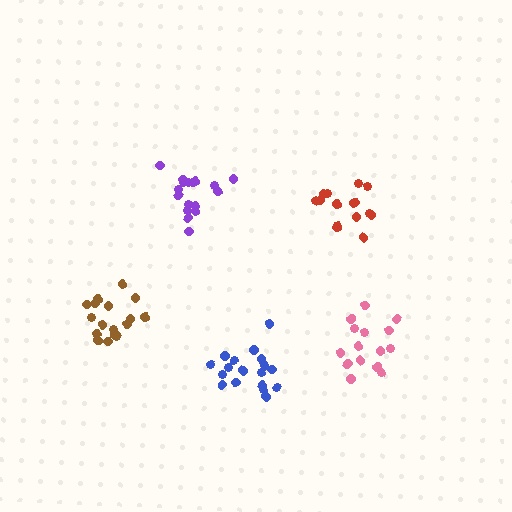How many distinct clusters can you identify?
There are 5 distinct clusters.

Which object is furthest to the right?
The pink cluster is rightmost.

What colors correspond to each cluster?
The clusters are colored: red, blue, purple, brown, pink.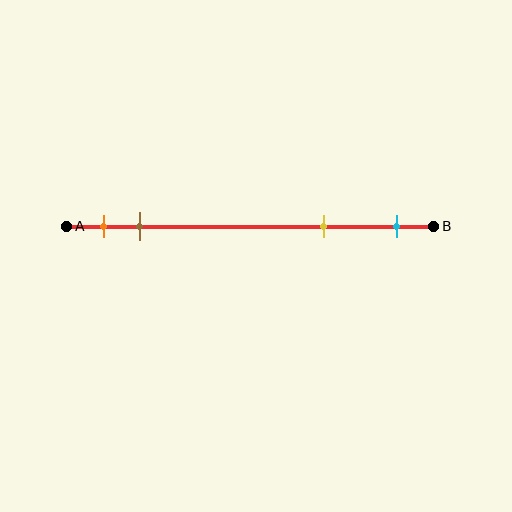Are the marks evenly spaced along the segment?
No, the marks are not evenly spaced.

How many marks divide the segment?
There are 4 marks dividing the segment.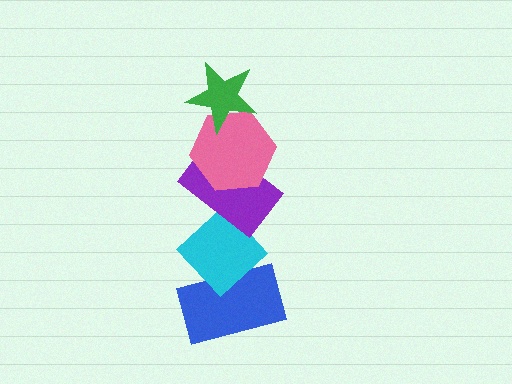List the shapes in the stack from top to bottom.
From top to bottom: the green star, the pink hexagon, the purple rectangle, the cyan diamond, the blue rectangle.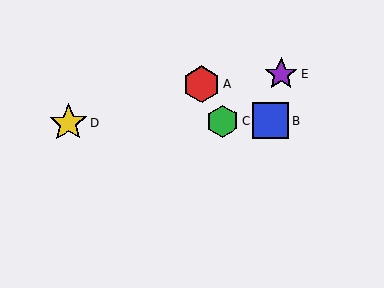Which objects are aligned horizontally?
Objects B, C, D are aligned horizontally.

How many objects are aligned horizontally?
3 objects (B, C, D) are aligned horizontally.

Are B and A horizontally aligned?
No, B is at y≈121 and A is at y≈84.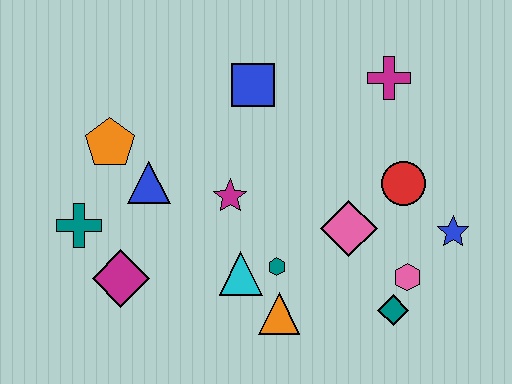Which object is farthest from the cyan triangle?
The magenta cross is farthest from the cyan triangle.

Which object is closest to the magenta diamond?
The teal cross is closest to the magenta diamond.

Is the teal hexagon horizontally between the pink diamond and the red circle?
No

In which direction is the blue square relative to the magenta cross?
The blue square is to the left of the magenta cross.